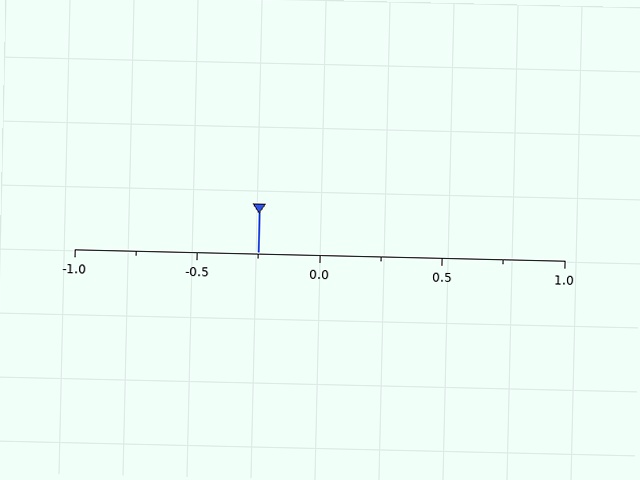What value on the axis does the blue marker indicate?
The marker indicates approximately -0.25.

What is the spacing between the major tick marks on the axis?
The major ticks are spaced 0.5 apart.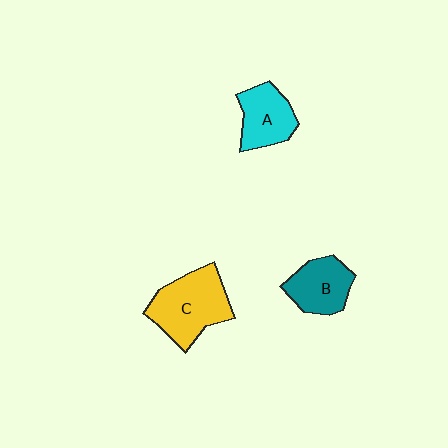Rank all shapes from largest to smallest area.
From largest to smallest: C (yellow), B (teal), A (cyan).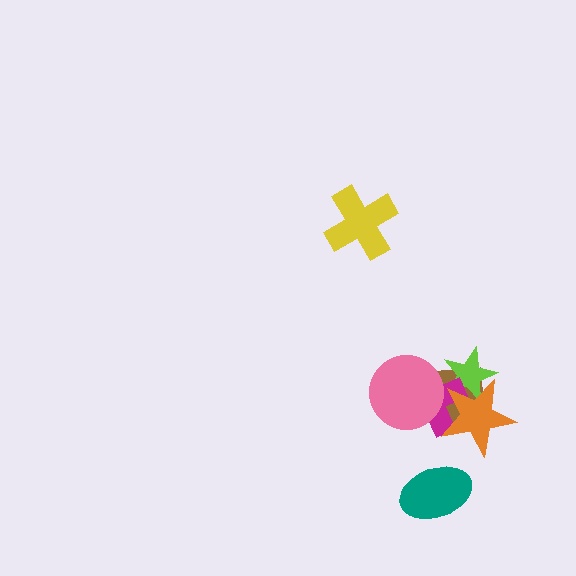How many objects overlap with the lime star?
3 objects overlap with the lime star.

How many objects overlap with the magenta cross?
4 objects overlap with the magenta cross.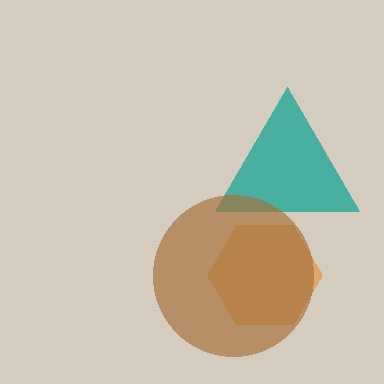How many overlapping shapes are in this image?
There are 3 overlapping shapes in the image.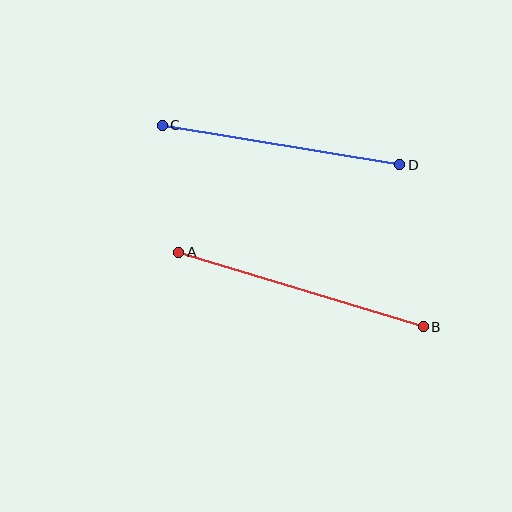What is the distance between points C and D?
The distance is approximately 241 pixels.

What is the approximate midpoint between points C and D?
The midpoint is at approximately (281, 145) pixels.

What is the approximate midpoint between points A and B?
The midpoint is at approximately (301, 290) pixels.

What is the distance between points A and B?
The distance is approximately 256 pixels.